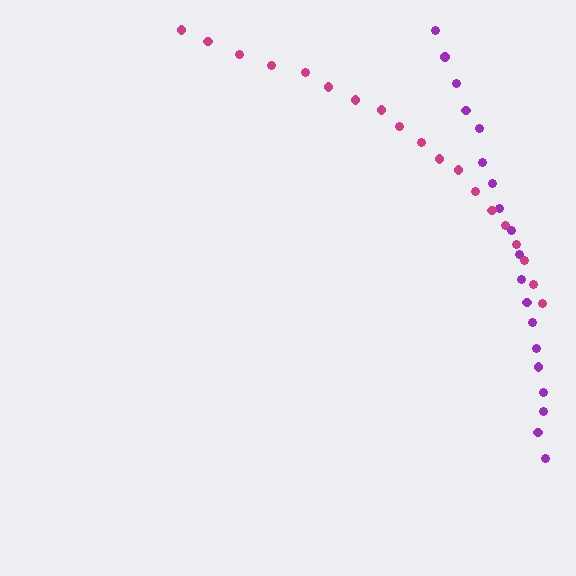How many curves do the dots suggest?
There are 2 distinct paths.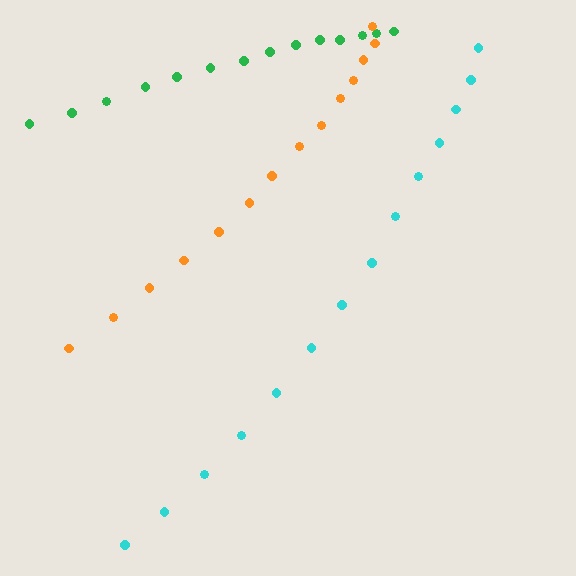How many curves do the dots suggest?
There are 3 distinct paths.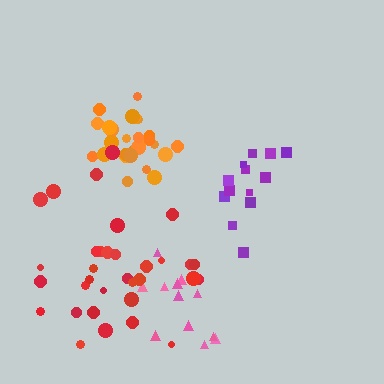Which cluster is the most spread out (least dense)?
Pink.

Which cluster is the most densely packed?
Orange.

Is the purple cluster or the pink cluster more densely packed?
Purple.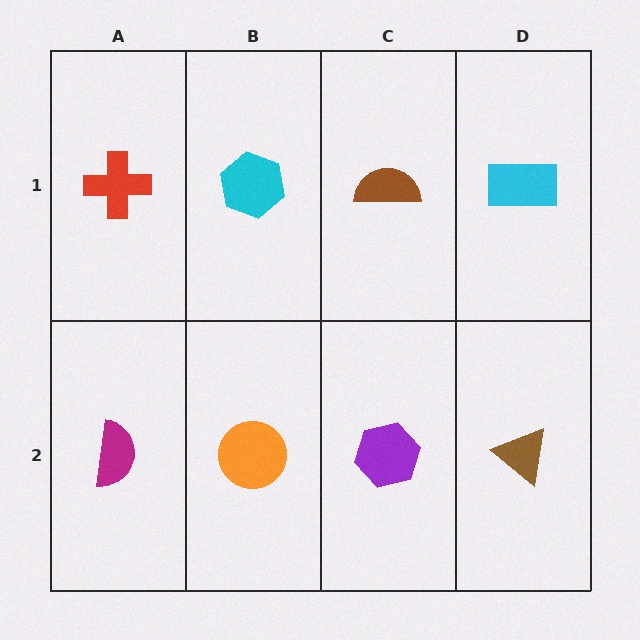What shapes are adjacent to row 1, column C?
A purple hexagon (row 2, column C), a cyan hexagon (row 1, column B), a cyan rectangle (row 1, column D).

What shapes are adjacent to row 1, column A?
A magenta semicircle (row 2, column A), a cyan hexagon (row 1, column B).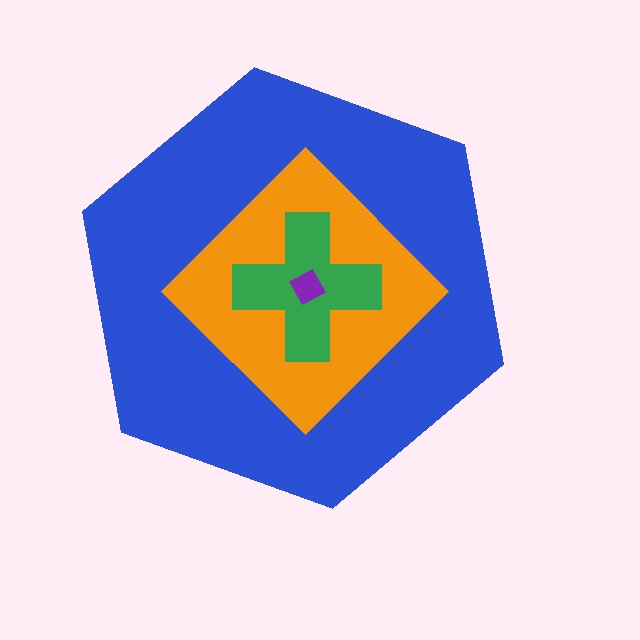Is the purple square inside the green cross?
Yes.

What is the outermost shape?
The blue hexagon.